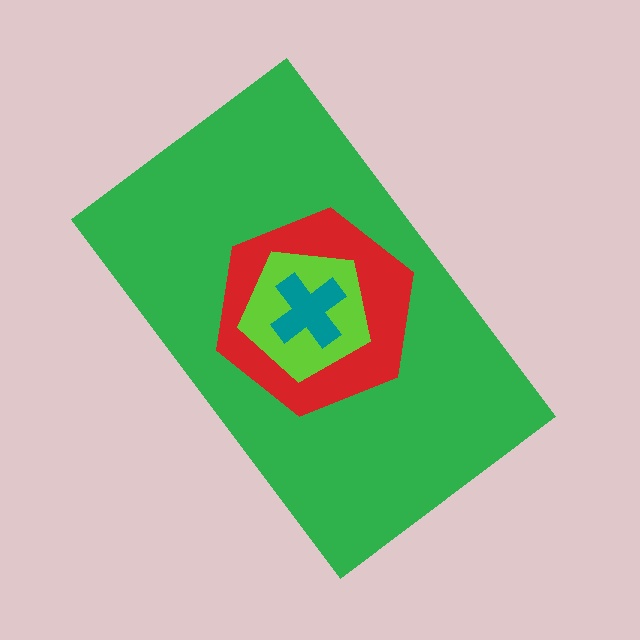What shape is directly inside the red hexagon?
The lime pentagon.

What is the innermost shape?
The teal cross.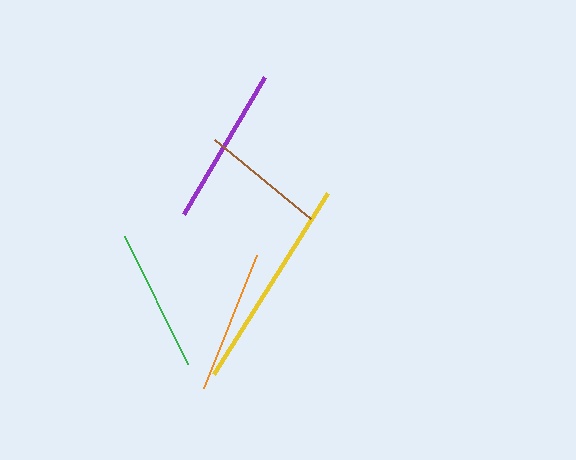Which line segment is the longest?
The yellow line is the longest at approximately 213 pixels.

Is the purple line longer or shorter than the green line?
The purple line is longer than the green line.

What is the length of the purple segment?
The purple segment is approximately 160 pixels long.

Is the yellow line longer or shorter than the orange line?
The yellow line is longer than the orange line.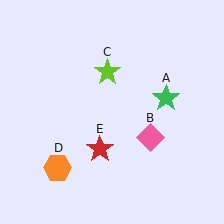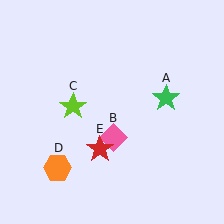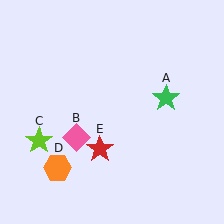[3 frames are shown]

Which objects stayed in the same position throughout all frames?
Green star (object A) and orange hexagon (object D) and red star (object E) remained stationary.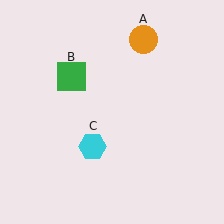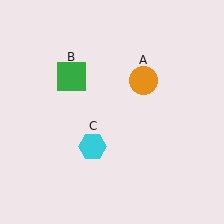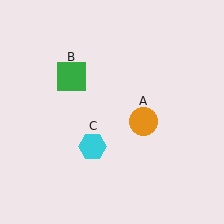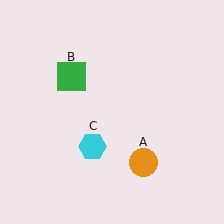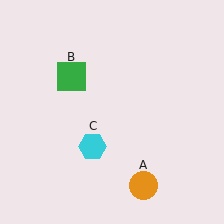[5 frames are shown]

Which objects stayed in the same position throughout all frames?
Green square (object B) and cyan hexagon (object C) remained stationary.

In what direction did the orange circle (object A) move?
The orange circle (object A) moved down.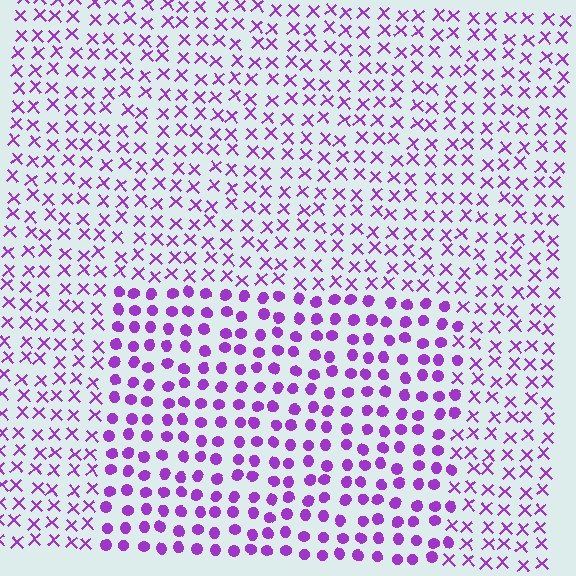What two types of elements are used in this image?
The image uses circles inside the rectangle region and X marks outside it.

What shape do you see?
I see a rectangle.